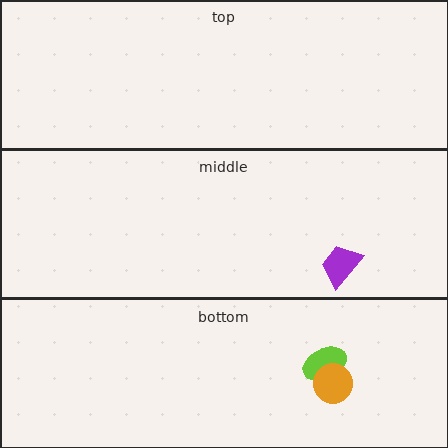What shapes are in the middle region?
The purple trapezoid.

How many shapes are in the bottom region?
2.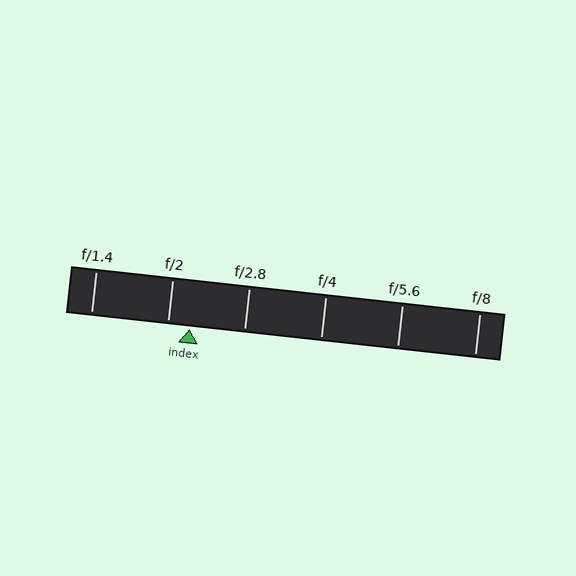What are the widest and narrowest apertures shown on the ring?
The widest aperture shown is f/1.4 and the narrowest is f/8.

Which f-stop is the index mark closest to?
The index mark is closest to f/2.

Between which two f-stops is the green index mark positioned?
The index mark is between f/2 and f/2.8.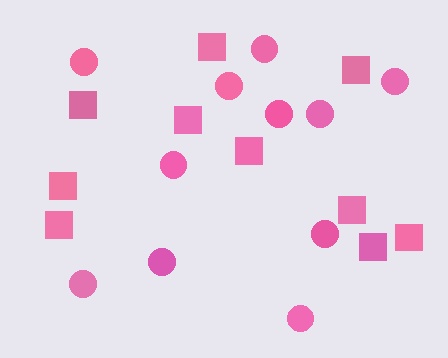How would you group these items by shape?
There are 2 groups: one group of circles (11) and one group of squares (10).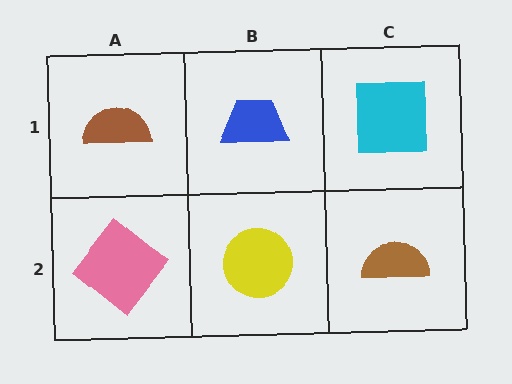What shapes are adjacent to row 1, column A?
A pink diamond (row 2, column A), a blue trapezoid (row 1, column B).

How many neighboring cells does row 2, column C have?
2.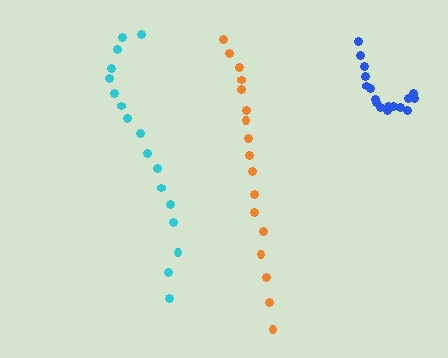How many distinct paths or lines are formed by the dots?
There are 3 distinct paths.